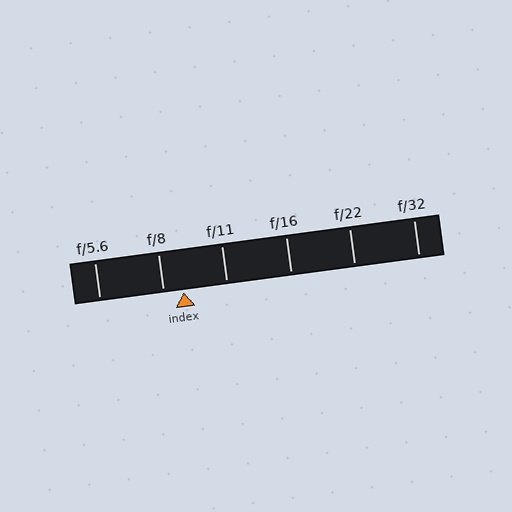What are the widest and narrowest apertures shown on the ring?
The widest aperture shown is f/5.6 and the narrowest is f/32.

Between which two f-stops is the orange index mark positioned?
The index mark is between f/8 and f/11.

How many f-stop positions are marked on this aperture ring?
There are 6 f-stop positions marked.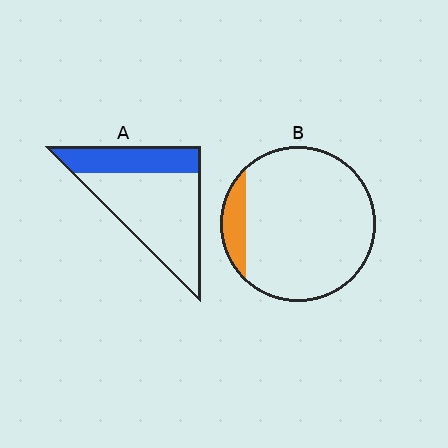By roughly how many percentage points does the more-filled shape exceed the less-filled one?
By roughly 20 percentage points (A over B).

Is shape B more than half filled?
No.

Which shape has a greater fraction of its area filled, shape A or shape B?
Shape A.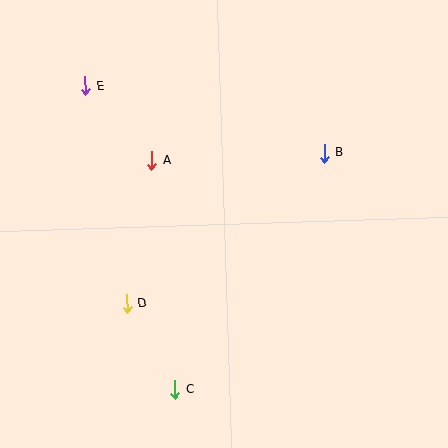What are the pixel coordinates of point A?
Point A is at (152, 160).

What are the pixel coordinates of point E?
Point E is at (85, 86).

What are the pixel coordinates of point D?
Point D is at (127, 304).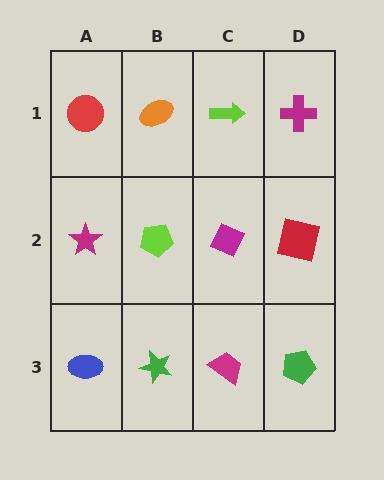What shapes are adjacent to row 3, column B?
A lime pentagon (row 2, column B), a blue ellipse (row 3, column A), a magenta trapezoid (row 3, column C).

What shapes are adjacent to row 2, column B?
An orange ellipse (row 1, column B), a green star (row 3, column B), a magenta star (row 2, column A), a magenta diamond (row 2, column C).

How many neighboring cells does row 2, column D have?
3.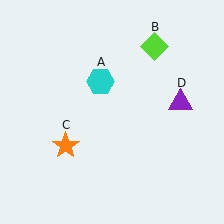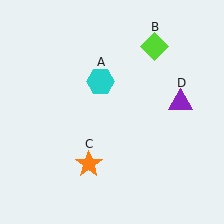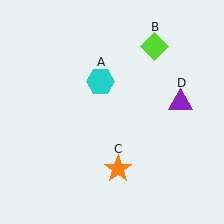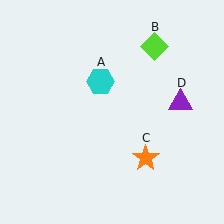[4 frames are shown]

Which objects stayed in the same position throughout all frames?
Cyan hexagon (object A) and lime diamond (object B) and purple triangle (object D) remained stationary.